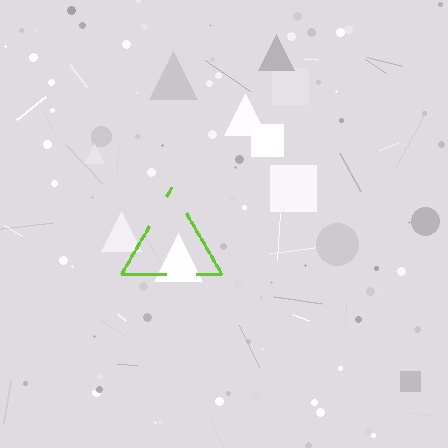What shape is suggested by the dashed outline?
The dashed outline suggests a triangle.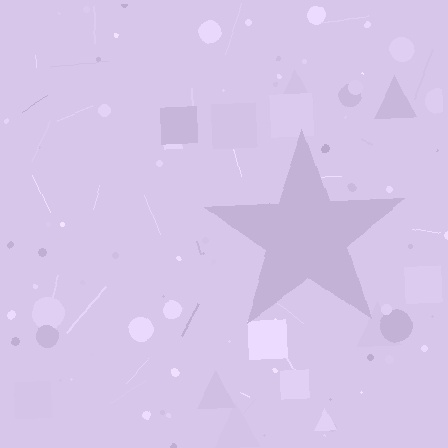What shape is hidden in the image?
A star is hidden in the image.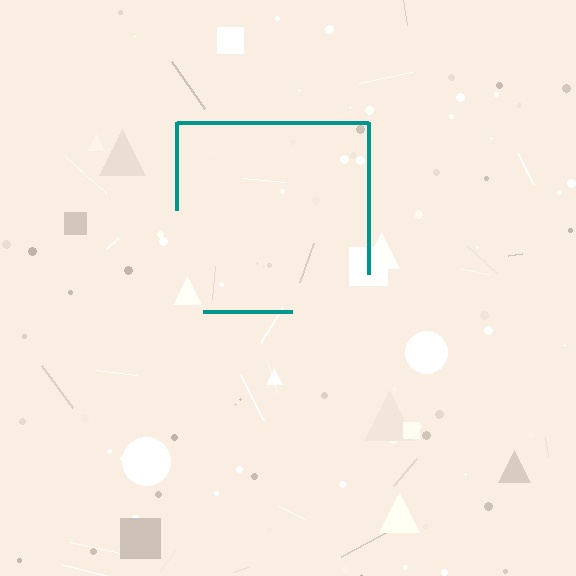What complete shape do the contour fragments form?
The contour fragments form a square.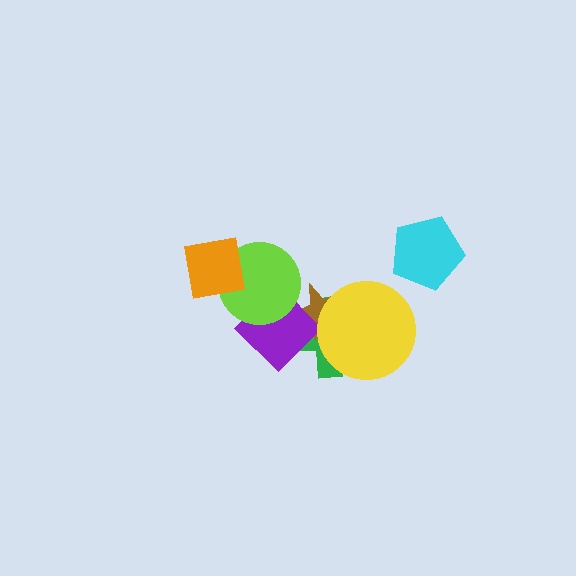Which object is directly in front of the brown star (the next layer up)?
The purple diamond is directly in front of the brown star.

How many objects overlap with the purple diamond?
3 objects overlap with the purple diamond.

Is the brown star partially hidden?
Yes, it is partially covered by another shape.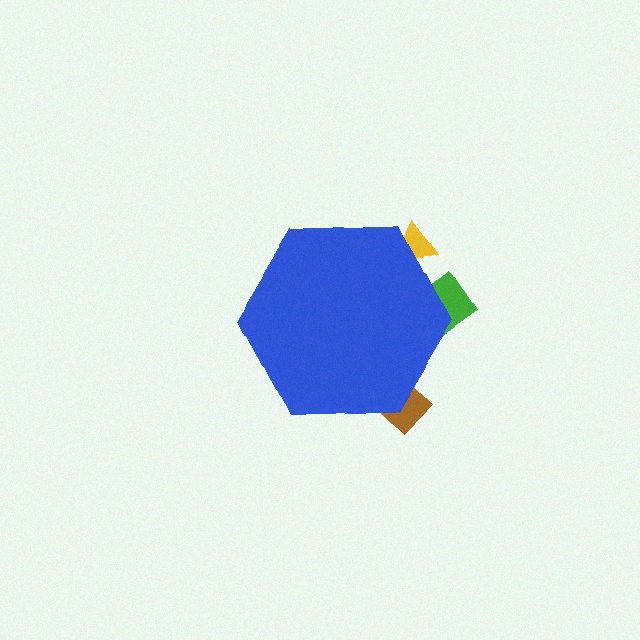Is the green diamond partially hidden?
Yes, the green diamond is partially hidden behind the blue hexagon.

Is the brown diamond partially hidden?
Yes, the brown diamond is partially hidden behind the blue hexagon.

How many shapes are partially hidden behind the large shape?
3 shapes are partially hidden.